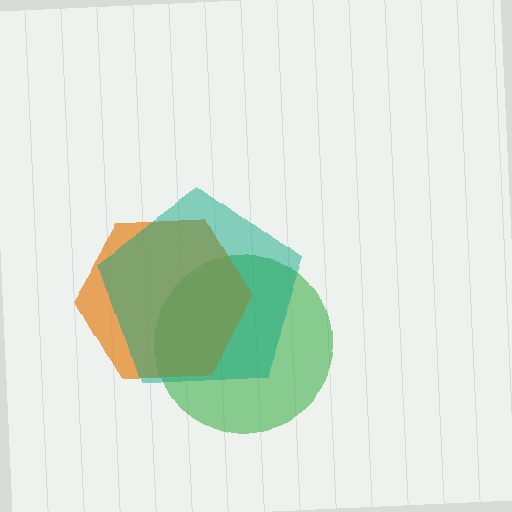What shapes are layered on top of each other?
The layered shapes are: a green circle, an orange hexagon, a teal pentagon.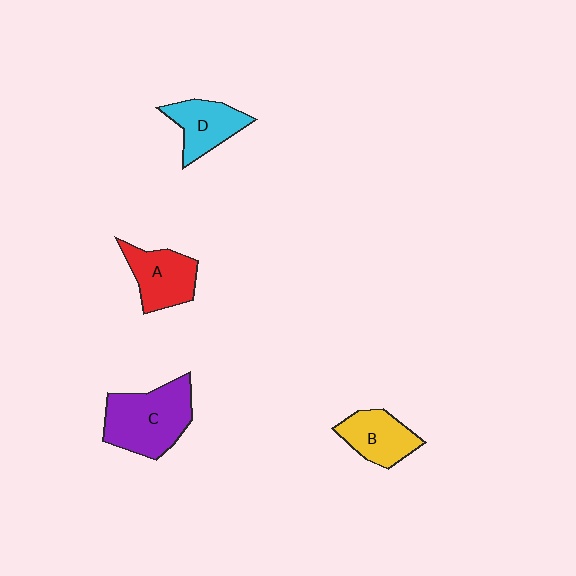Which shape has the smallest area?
Shape B (yellow).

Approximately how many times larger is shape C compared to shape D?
Approximately 1.6 times.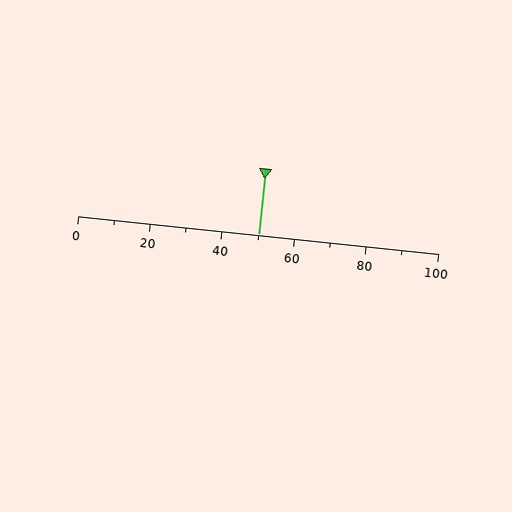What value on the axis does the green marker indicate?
The marker indicates approximately 50.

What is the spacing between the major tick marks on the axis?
The major ticks are spaced 20 apart.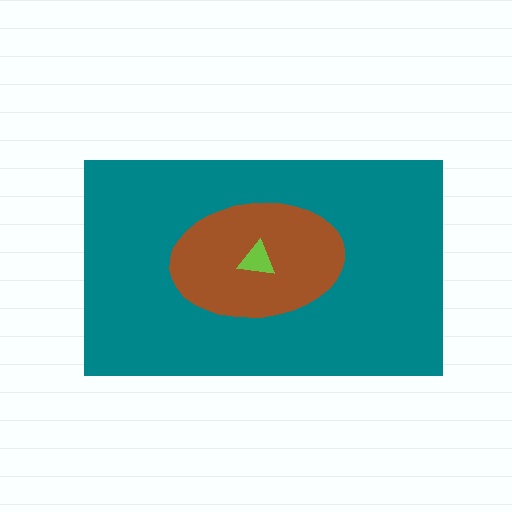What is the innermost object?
The lime triangle.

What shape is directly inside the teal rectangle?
The brown ellipse.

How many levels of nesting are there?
3.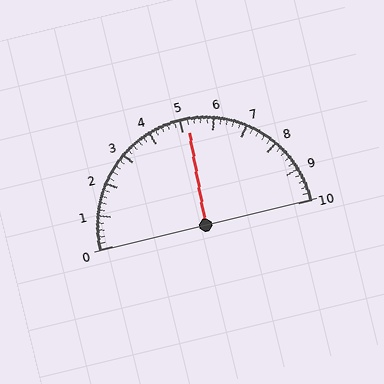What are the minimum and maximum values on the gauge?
The gauge ranges from 0 to 10.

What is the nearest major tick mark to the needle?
The nearest major tick mark is 5.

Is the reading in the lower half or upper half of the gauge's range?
The reading is in the upper half of the range (0 to 10).